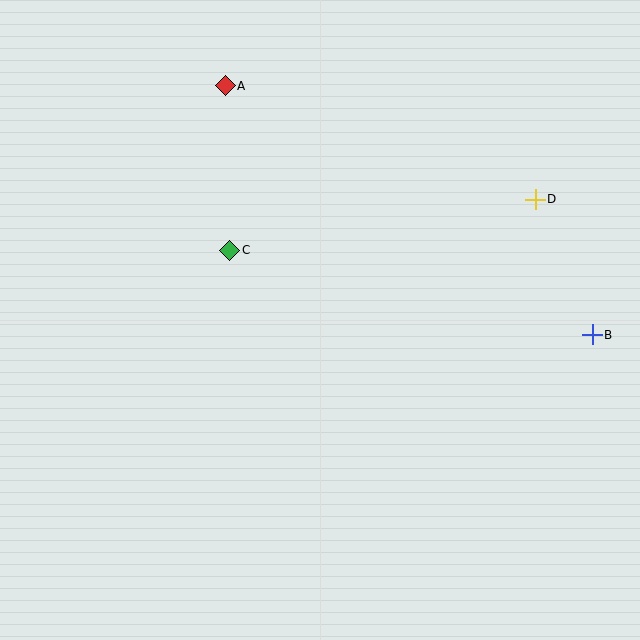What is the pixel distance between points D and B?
The distance between D and B is 147 pixels.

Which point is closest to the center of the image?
Point C at (230, 250) is closest to the center.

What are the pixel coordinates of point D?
Point D is at (535, 199).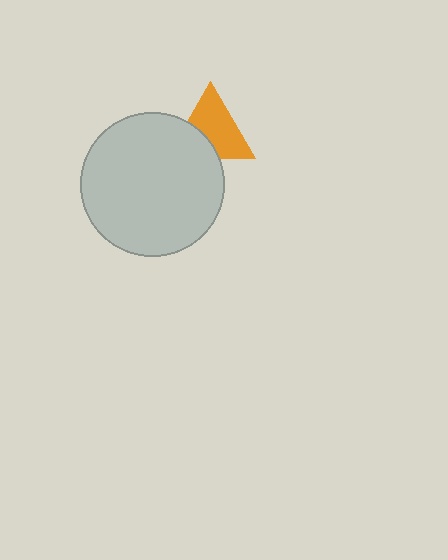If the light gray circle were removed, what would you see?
You would see the complete orange triangle.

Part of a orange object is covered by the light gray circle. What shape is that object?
It is a triangle.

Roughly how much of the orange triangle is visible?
Most of it is visible (roughly 66%).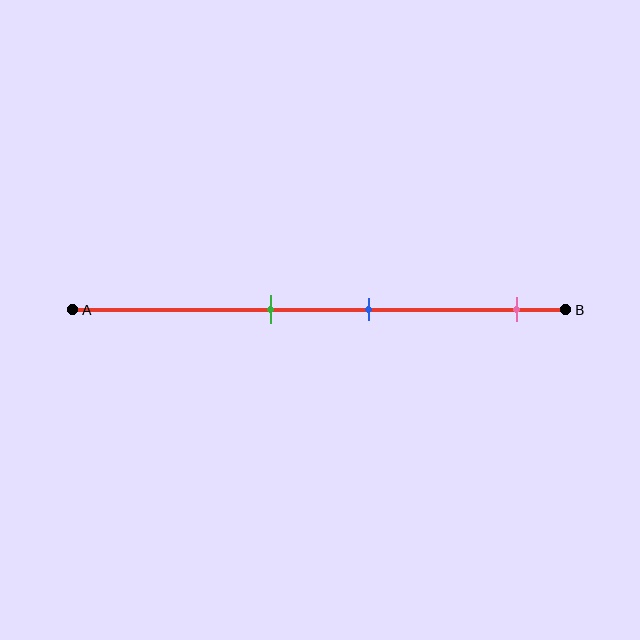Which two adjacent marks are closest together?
The green and blue marks are the closest adjacent pair.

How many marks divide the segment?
There are 3 marks dividing the segment.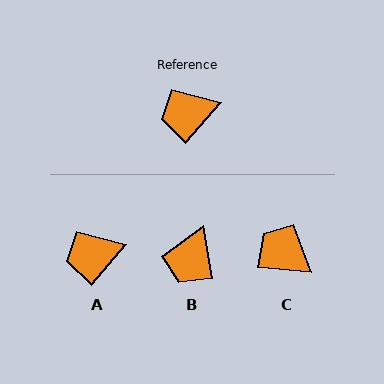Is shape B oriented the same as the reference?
No, it is off by about 51 degrees.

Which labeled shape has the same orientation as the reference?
A.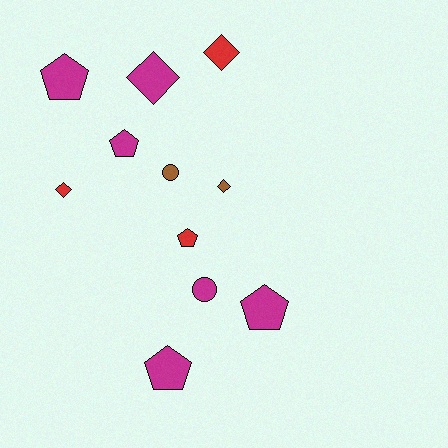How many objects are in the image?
There are 11 objects.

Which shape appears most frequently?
Pentagon, with 5 objects.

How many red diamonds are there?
There are 2 red diamonds.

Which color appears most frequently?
Magenta, with 6 objects.